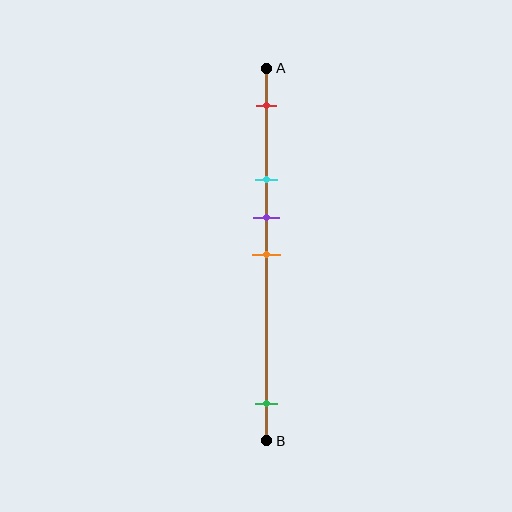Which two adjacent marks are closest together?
The purple and orange marks are the closest adjacent pair.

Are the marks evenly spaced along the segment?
No, the marks are not evenly spaced.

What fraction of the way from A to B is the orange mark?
The orange mark is approximately 50% (0.5) of the way from A to B.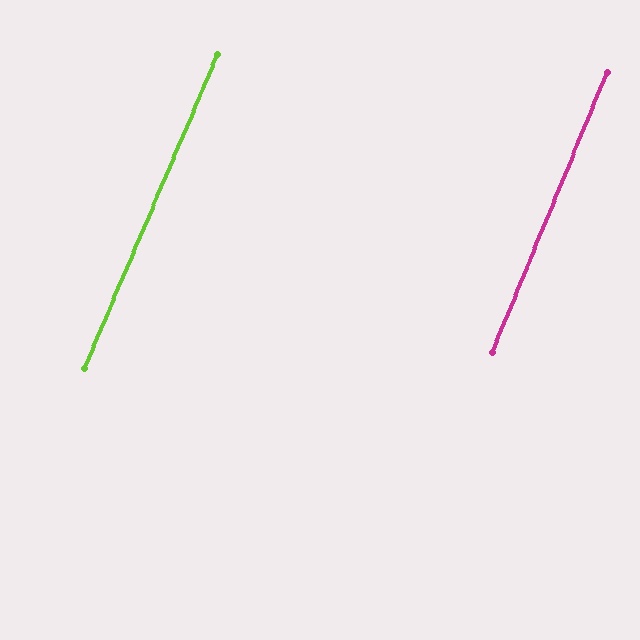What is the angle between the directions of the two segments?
Approximately 1 degree.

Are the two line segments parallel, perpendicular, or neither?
Parallel — their directions differ by only 0.7°.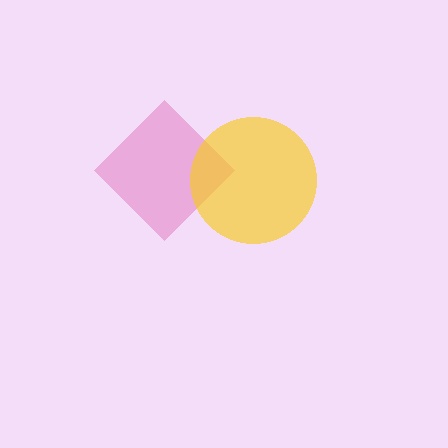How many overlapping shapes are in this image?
There are 2 overlapping shapes in the image.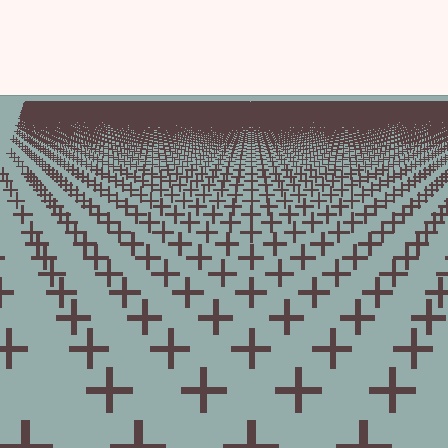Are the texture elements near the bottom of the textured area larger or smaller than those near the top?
Larger. Near the bottom, elements are closer to the viewer and appear at a bigger on-screen size.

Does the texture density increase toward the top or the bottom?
Density increases toward the top.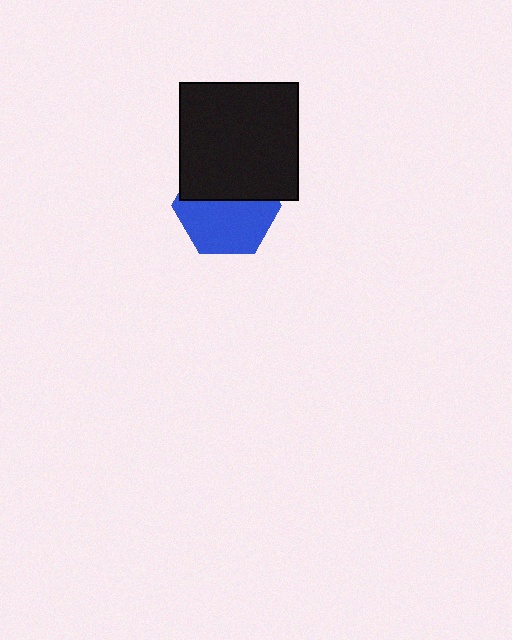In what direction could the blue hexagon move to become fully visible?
The blue hexagon could move down. That would shift it out from behind the black square entirely.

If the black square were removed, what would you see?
You would see the complete blue hexagon.